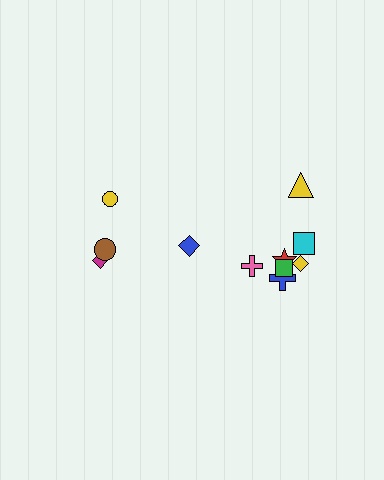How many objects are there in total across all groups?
There are 11 objects.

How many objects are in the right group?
There are 7 objects.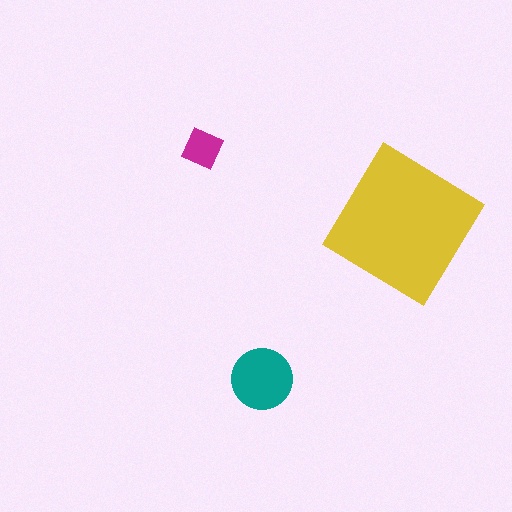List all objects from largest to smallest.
The yellow diamond, the teal circle, the magenta diamond.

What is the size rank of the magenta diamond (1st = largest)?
3rd.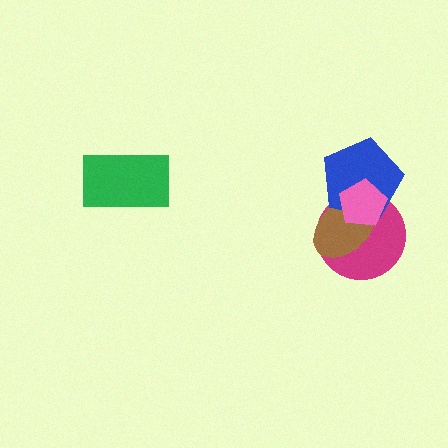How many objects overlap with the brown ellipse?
3 objects overlap with the brown ellipse.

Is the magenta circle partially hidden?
Yes, it is partially covered by another shape.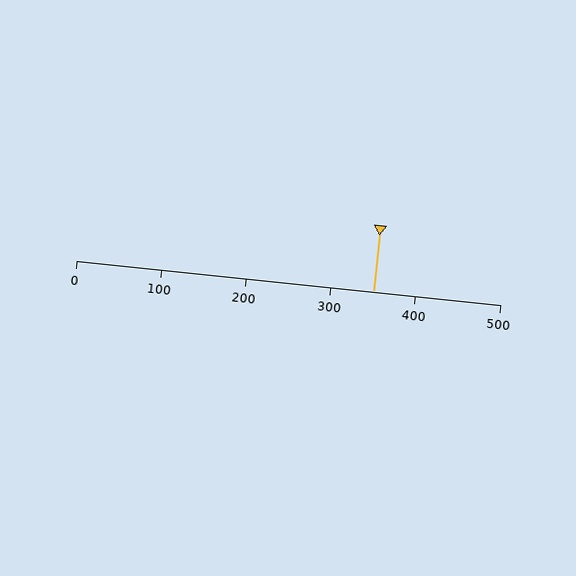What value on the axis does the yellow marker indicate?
The marker indicates approximately 350.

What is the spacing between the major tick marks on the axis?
The major ticks are spaced 100 apart.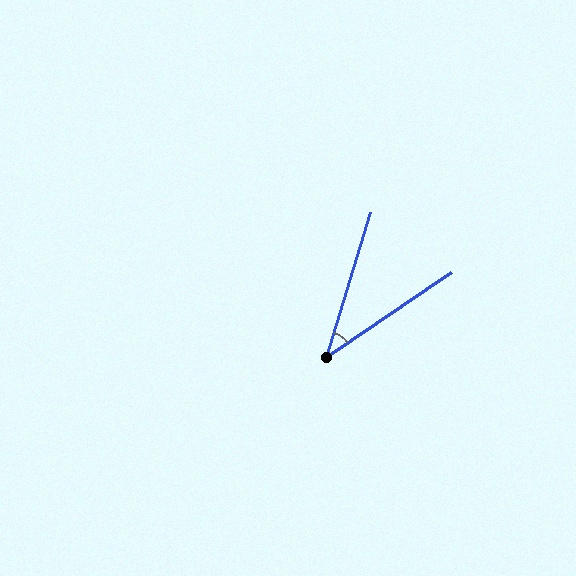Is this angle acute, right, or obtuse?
It is acute.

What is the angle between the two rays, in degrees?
Approximately 39 degrees.